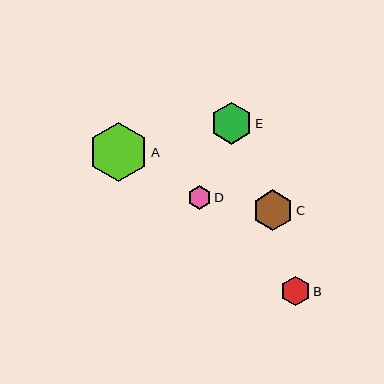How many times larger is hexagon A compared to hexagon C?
Hexagon A is approximately 1.4 times the size of hexagon C.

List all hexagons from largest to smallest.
From largest to smallest: A, E, C, B, D.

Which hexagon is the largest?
Hexagon A is the largest with a size of approximately 59 pixels.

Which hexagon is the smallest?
Hexagon D is the smallest with a size of approximately 23 pixels.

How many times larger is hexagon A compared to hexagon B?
Hexagon A is approximately 2.0 times the size of hexagon B.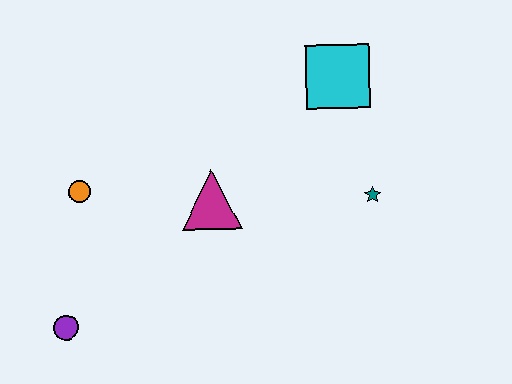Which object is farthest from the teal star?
The purple circle is farthest from the teal star.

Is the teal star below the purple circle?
No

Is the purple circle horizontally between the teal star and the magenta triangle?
No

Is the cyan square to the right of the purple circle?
Yes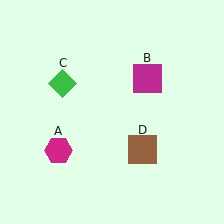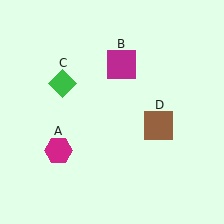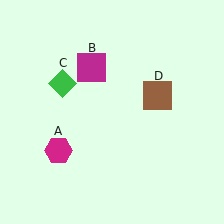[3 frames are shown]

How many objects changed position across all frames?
2 objects changed position: magenta square (object B), brown square (object D).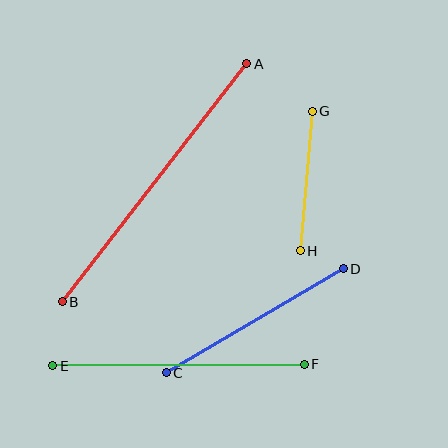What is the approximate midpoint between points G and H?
The midpoint is at approximately (306, 181) pixels.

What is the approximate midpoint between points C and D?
The midpoint is at approximately (255, 321) pixels.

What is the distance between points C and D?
The distance is approximately 205 pixels.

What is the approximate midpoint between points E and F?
The midpoint is at approximately (178, 365) pixels.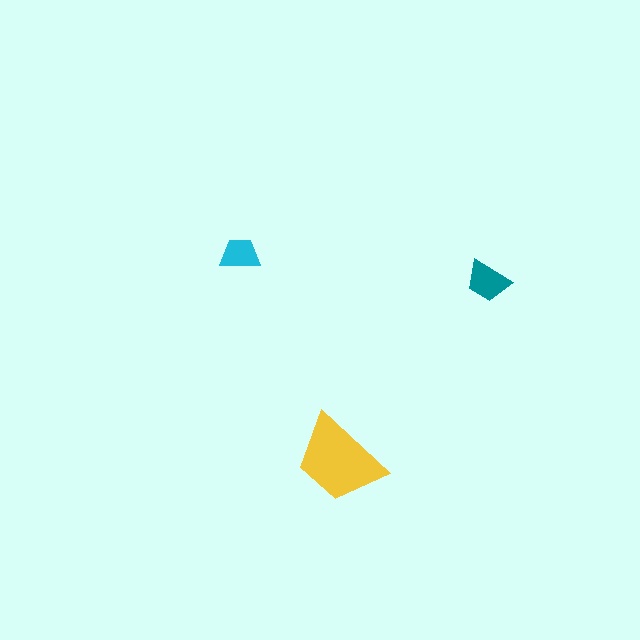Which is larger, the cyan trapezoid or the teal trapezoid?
The teal one.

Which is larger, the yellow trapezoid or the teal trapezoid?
The yellow one.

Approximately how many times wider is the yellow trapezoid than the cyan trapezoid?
About 2.5 times wider.